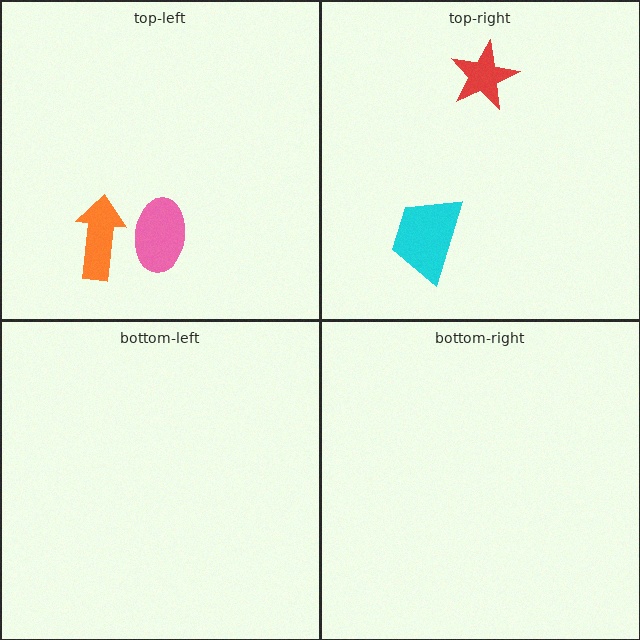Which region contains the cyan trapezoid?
The top-right region.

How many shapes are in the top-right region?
2.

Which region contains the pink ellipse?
The top-left region.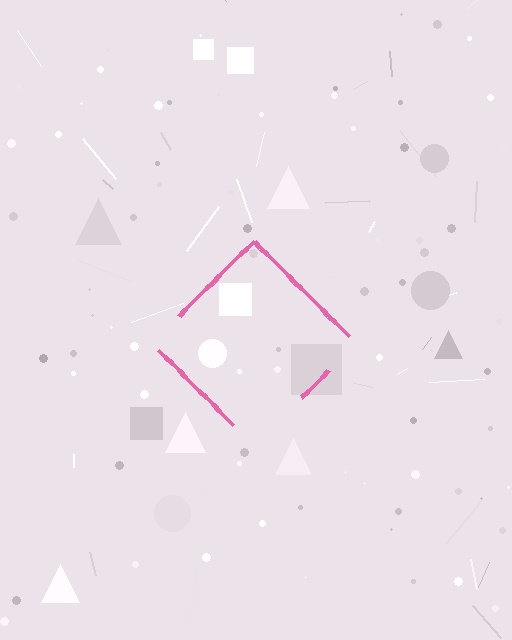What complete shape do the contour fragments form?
The contour fragments form a diamond.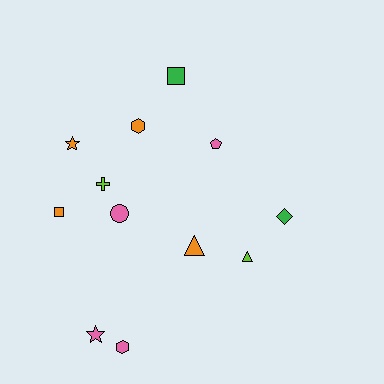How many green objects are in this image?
There are 2 green objects.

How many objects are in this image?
There are 12 objects.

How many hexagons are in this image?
There are 2 hexagons.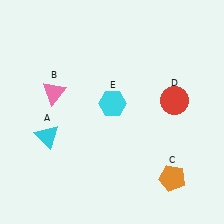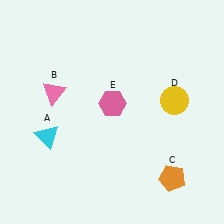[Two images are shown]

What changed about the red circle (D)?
In Image 1, D is red. In Image 2, it changed to yellow.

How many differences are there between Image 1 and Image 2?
There are 2 differences between the two images.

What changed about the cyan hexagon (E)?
In Image 1, E is cyan. In Image 2, it changed to pink.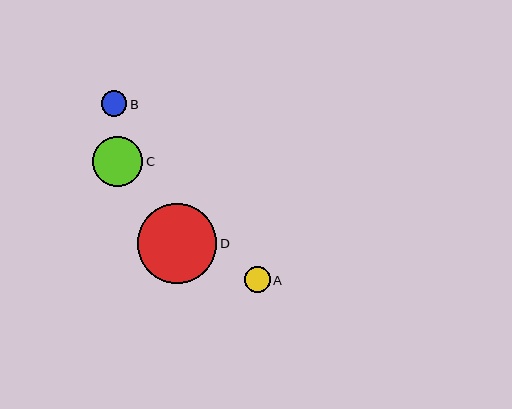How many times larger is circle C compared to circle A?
Circle C is approximately 2.0 times the size of circle A.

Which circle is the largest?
Circle D is the largest with a size of approximately 80 pixels.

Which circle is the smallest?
Circle A is the smallest with a size of approximately 25 pixels.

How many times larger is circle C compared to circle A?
Circle C is approximately 2.0 times the size of circle A.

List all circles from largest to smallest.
From largest to smallest: D, C, B, A.